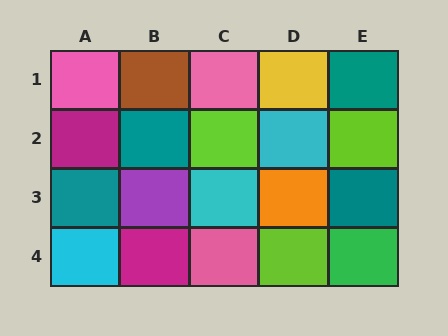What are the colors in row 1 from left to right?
Pink, brown, pink, yellow, teal.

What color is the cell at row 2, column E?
Lime.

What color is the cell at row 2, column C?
Lime.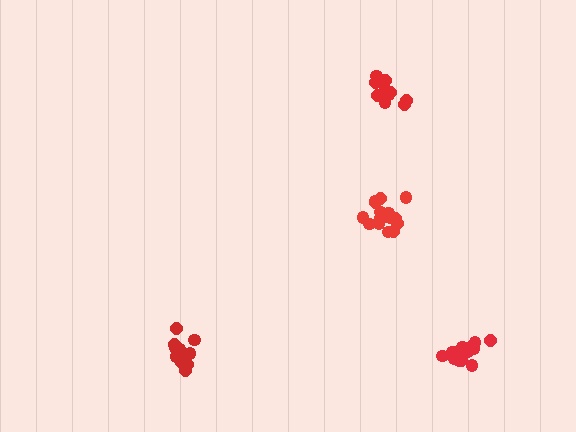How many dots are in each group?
Group 1: 12 dots, Group 2: 14 dots, Group 3: 12 dots, Group 4: 16 dots (54 total).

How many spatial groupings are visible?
There are 4 spatial groupings.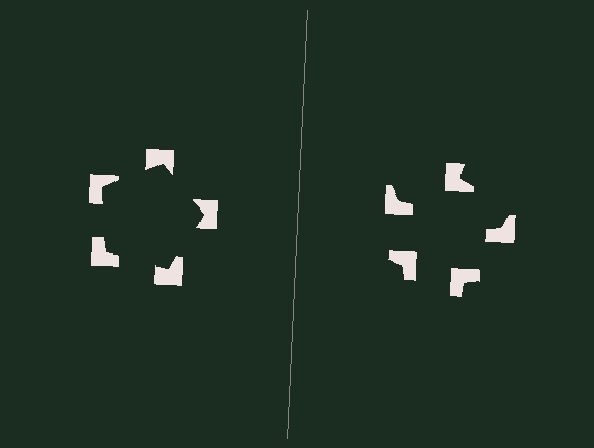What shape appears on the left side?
An illusory pentagon.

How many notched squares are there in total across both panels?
10 — 5 on each side.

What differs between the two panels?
The notched squares are positioned identically on both sides; only the wedge orientations differ. On the left they align to a pentagon; on the right they are misaligned.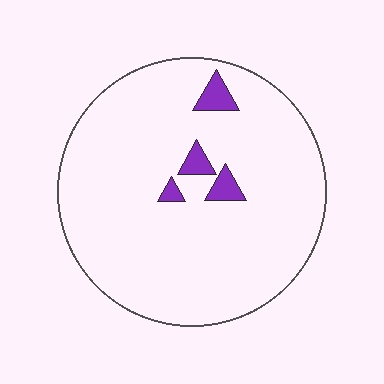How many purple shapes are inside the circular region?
4.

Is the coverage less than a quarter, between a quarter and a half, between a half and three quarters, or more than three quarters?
Less than a quarter.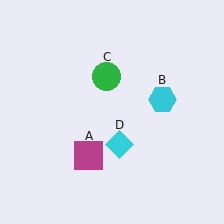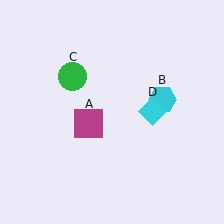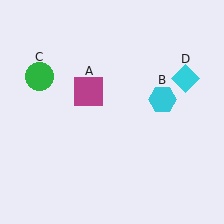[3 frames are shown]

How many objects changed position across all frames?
3 objects changed position: magenta square (object A), green circle (object C), cyan diamond (object D).